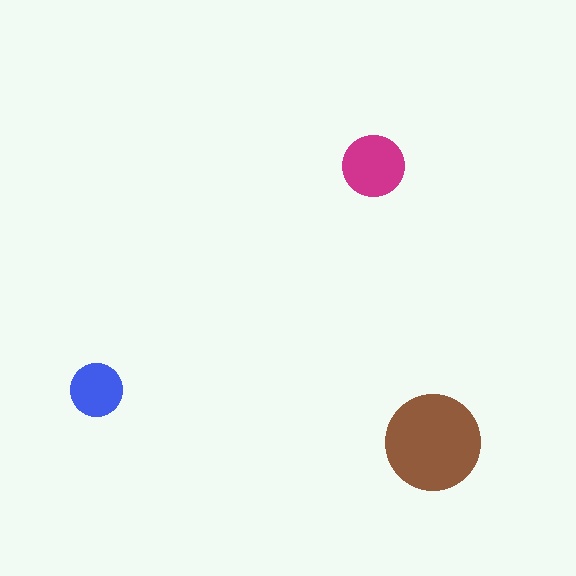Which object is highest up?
The magenta circle is topmost.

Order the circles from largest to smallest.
the brown one, the magenta one, the blue one.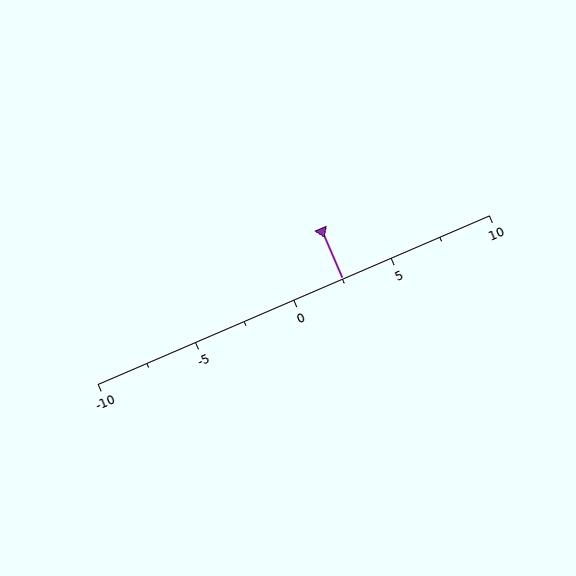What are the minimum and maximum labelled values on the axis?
The axis runs from -10 to 10.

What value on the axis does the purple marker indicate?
The marker indicates approximately 2.5.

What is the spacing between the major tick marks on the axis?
The major ticks are spaced 5 apart.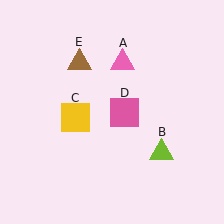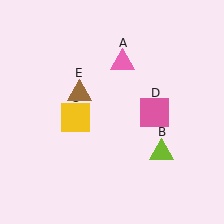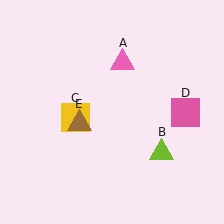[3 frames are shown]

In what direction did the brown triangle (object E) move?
The brown triangle (object E) moved down.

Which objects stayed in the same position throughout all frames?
Pink triangle (object A) and lime triangle (object B) and yellow square (object C) remained stationary.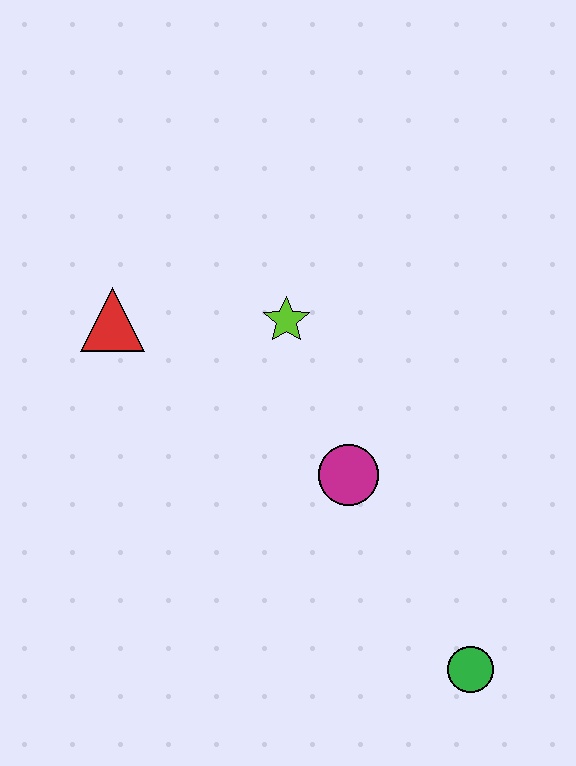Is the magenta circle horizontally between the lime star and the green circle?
Yes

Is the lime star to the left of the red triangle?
No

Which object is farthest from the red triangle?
The green circle is farthest from the red triangle.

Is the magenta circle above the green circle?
Yes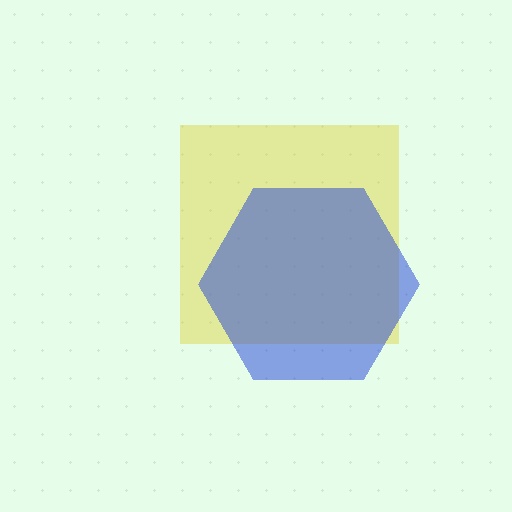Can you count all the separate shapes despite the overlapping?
Yes, there are 2 separate shapes.